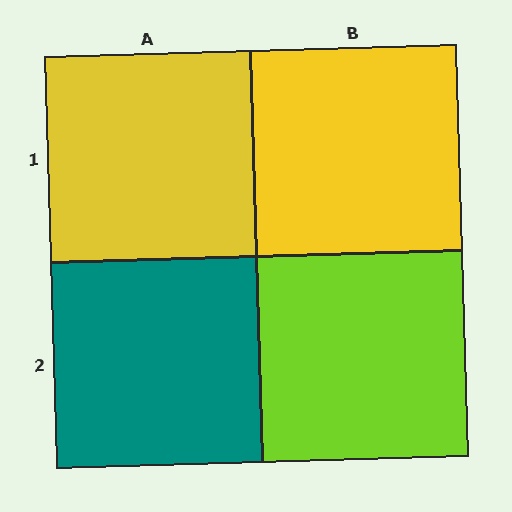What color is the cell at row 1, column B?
Yellow.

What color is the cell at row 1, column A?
Yellow.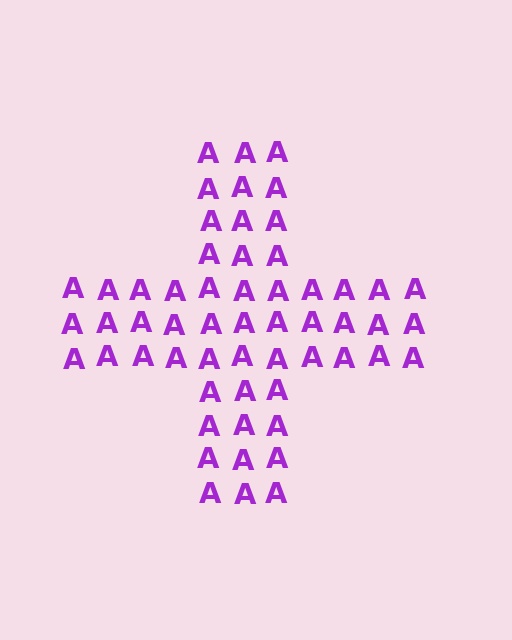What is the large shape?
The large shape is a cross.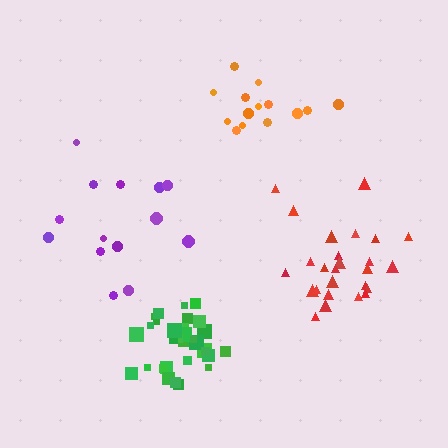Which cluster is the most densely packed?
Green.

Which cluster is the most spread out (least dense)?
Purple.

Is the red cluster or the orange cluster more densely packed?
Red.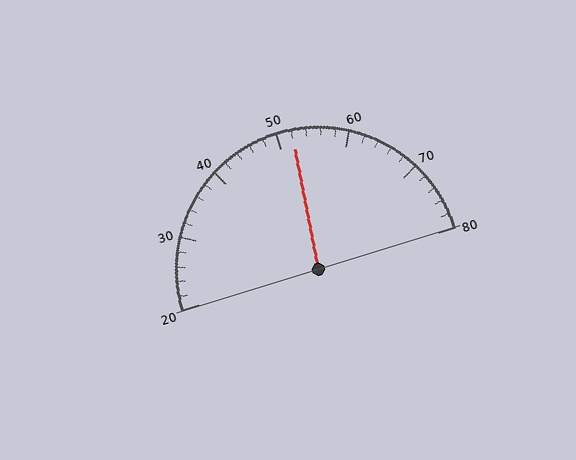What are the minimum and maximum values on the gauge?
The gauge ranges from 20 to 80.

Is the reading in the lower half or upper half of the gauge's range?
The reading is in the upper half of the range (20 to 80).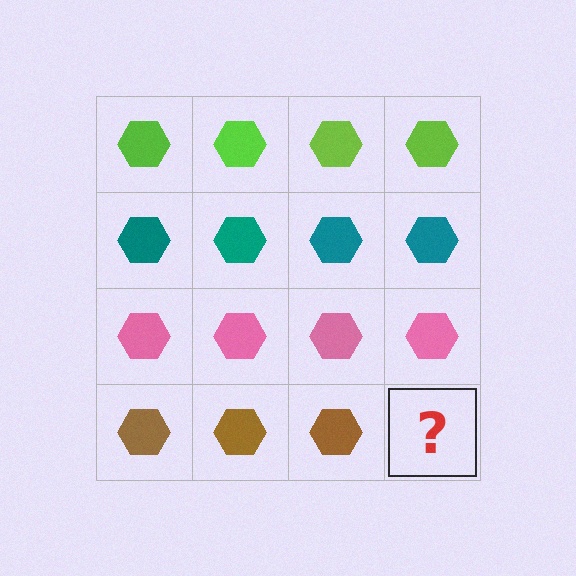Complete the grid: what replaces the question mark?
The question mark should be replaced with a brown hexagon.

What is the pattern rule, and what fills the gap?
The rule is that each row has a consistent color. The gap should be filled with a brown hexagon.